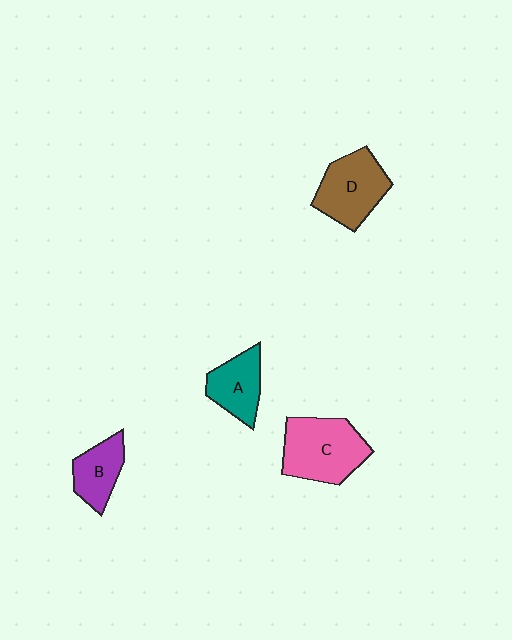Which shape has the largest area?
Shape C (pink).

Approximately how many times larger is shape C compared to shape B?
Approximately 1.7 times.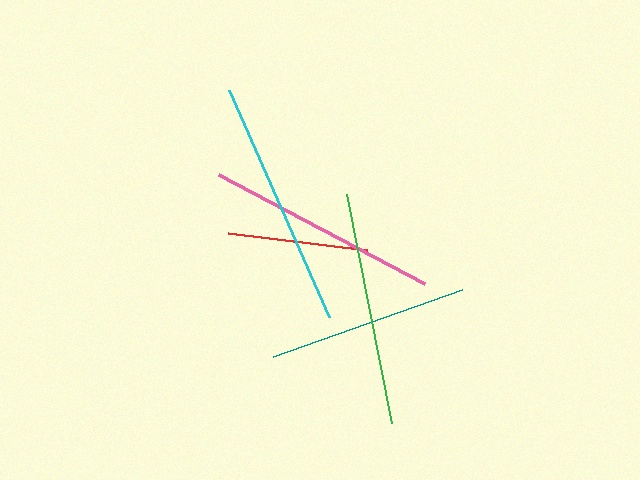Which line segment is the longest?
The cyan line is the longest at approximately 248 pixels.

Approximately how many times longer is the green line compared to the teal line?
The green line is approximately 1.2 times the length of the teal line.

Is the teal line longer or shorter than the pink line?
The pink line is longer than the teal line.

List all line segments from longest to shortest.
From longest to shortest: cyan, green, pink, teal, red.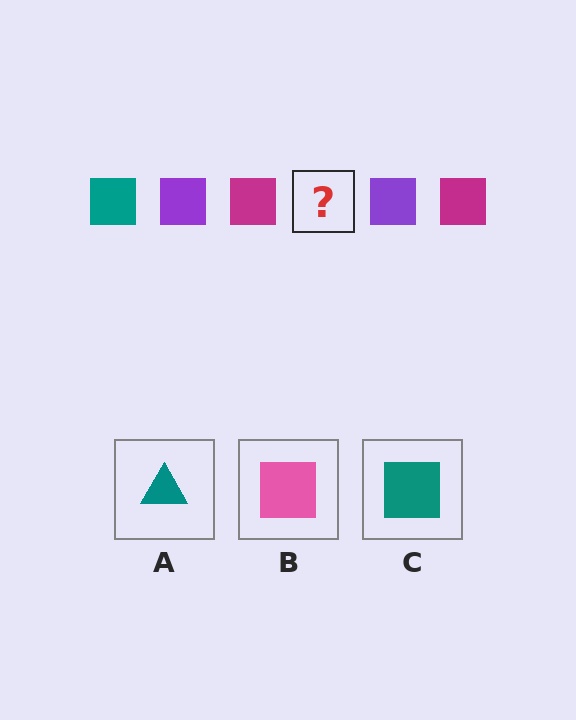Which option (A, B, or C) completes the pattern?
C.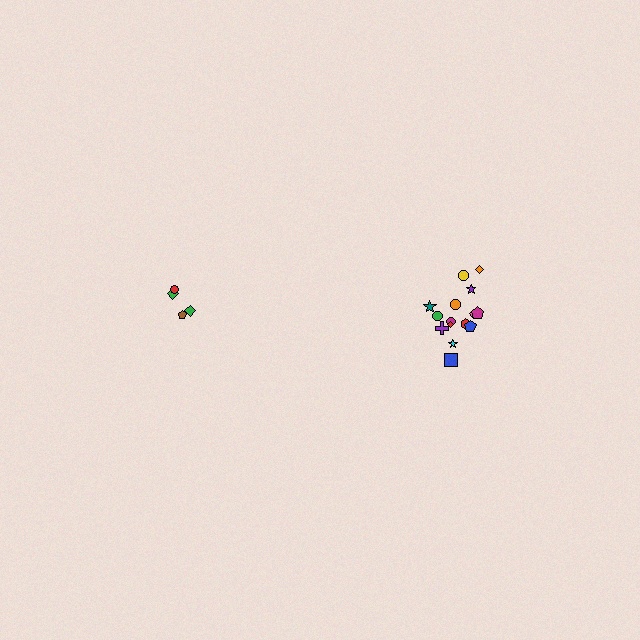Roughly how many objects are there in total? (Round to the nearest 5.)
Roughly 20 objects in total.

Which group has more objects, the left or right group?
The right group.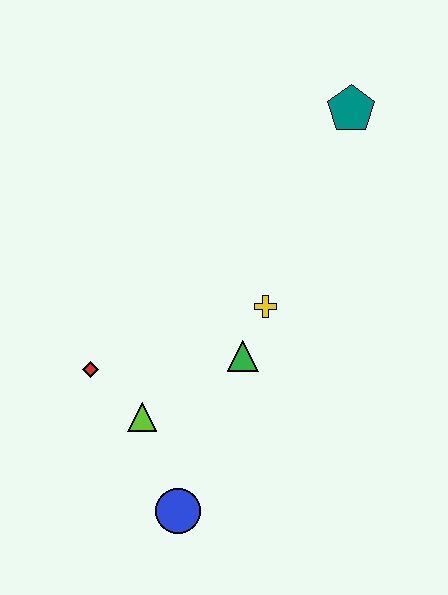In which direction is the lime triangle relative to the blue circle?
The lime triangle is above the blue circle.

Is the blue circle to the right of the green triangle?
No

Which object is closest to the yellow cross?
The green triangle is closest to the yellow cross.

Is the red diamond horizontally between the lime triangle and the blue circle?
No